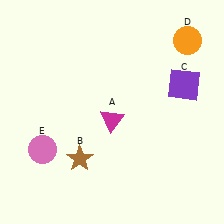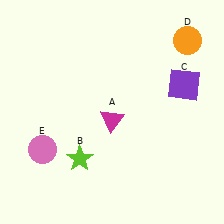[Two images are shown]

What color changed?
The star (B) changed from brown in Image 1 to lime in Image 2.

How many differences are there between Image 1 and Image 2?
There is 1 difference between the two images.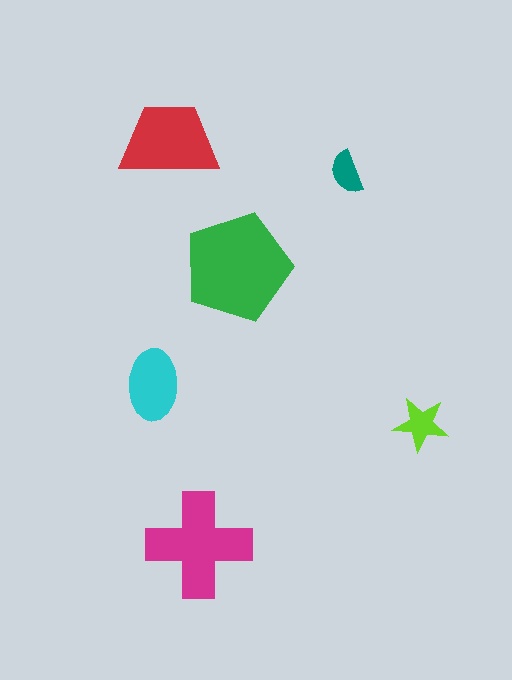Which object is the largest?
The green pentagon.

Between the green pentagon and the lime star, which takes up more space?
The green pentagon.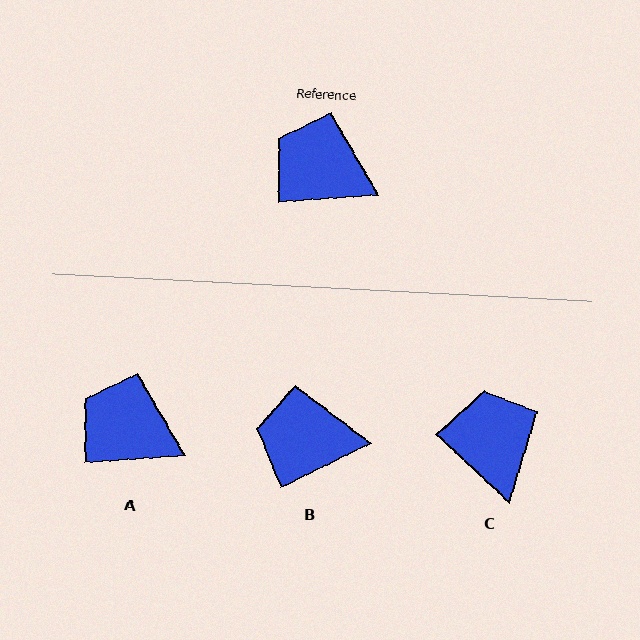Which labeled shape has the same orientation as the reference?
A.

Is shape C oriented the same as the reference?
No, it is off by about 47 degrees.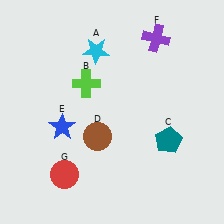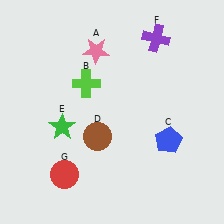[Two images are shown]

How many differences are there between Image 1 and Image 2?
There are 3 differences between the two images.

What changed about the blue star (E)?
In Image 1, E is blue. In Image 2, it changed to green.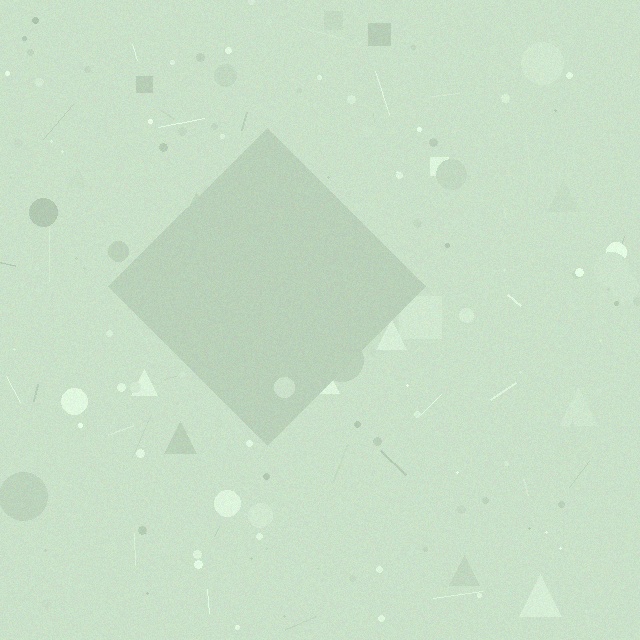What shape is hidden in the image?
A diamond is hidden in the image.